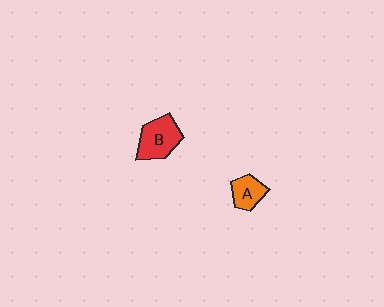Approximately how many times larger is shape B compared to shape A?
Approximately 1.5 times.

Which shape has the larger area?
Shape B (red).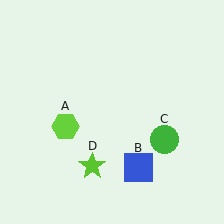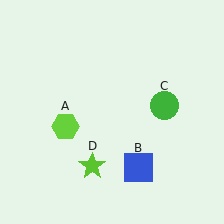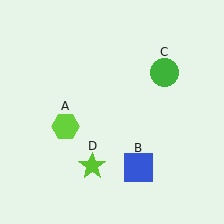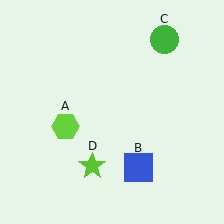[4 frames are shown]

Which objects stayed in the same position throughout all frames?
Lime hexagon (object A) and blue square (object B) and lime star (object D) remained stationary.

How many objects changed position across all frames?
1 object changed position: green circle (object C).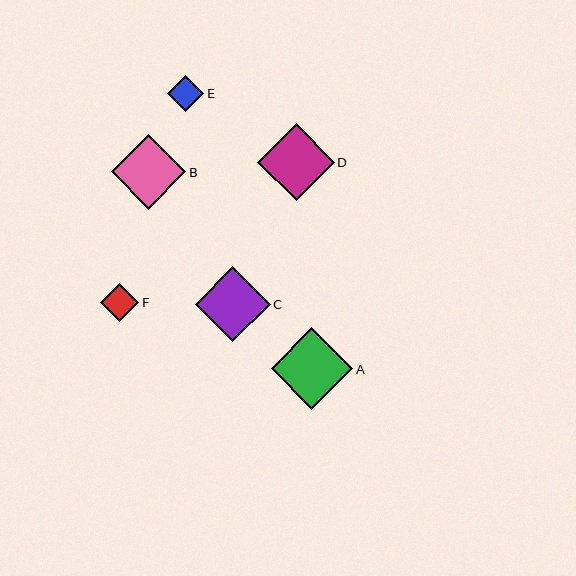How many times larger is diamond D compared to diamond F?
Diamond D is approximately 2.0 times the size of diamond F.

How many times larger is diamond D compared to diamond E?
Diamond D is approximately 2.1 times the size of diamond E.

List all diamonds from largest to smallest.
From largest to smallest: A, D, C, B, F, E.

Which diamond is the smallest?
Diamond E is the smallest with a size of approximately 36 pixels.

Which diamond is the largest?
Diamond A is the largest with a size of approximately 82 pixels.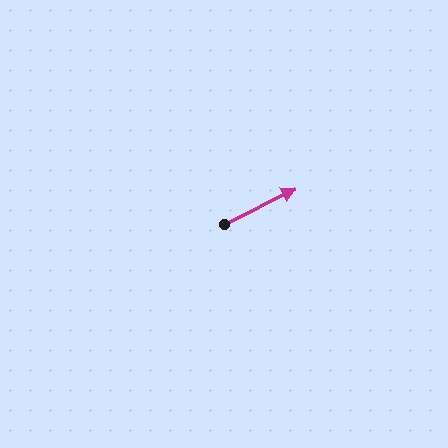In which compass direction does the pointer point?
Northeast.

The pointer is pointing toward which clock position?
Roughly 2 o'clock.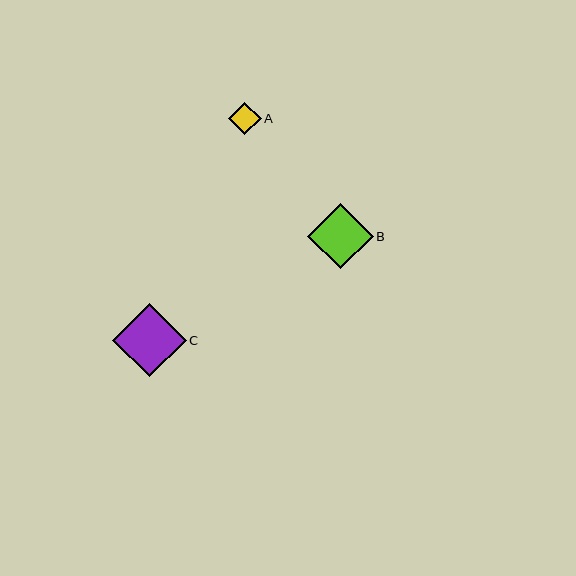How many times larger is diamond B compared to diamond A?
Diamond B is approximately 2.0 times the size of diamond A.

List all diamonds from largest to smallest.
From largest to smallest: C, B, A.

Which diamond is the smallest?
Diamond A is the smallest with a size of approximately 33 pixels.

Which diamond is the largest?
Diamond C is the largest with a size of approximately 73 pixels.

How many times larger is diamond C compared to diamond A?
Diamond C is approximately 2.3 times the size of diamond A.